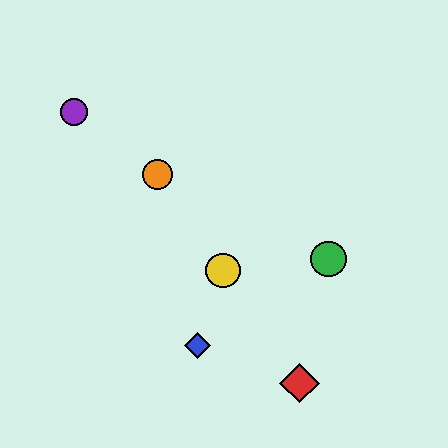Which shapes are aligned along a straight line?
The red diamond, the yellow circle, the orange circle are aligned along a straight line.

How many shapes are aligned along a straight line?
3 shapes (the red diamond, the yellow circle, the orange circle) are aligned along a straight line.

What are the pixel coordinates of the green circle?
The green circle is at (329, 259).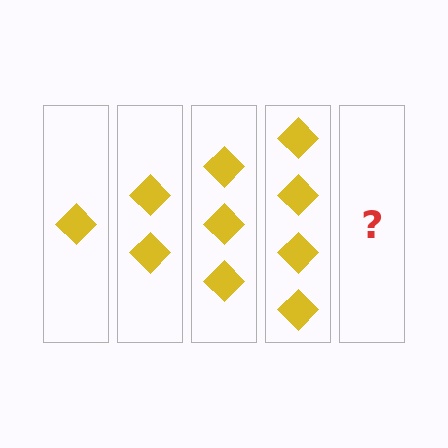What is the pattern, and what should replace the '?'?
The pattern is that each step adds one more diamond. The '?' should be 5 diamonds.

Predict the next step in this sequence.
The next step is 5 diamonds.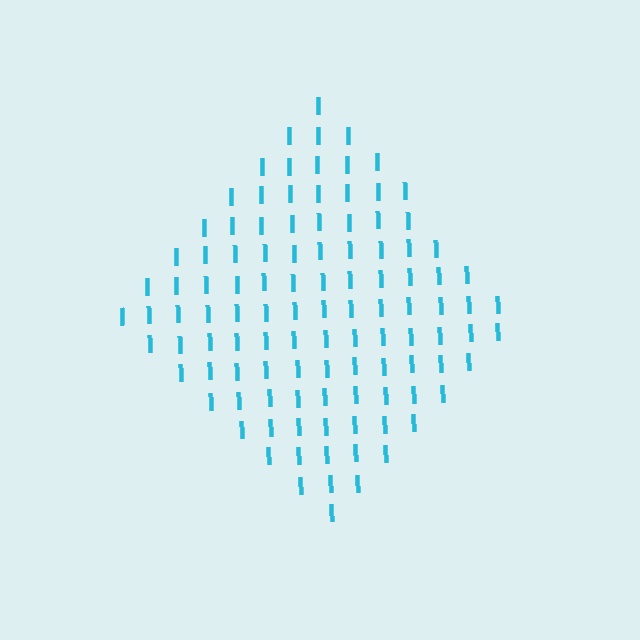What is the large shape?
The large shape is a diamond.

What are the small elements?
The small elements are letter I's.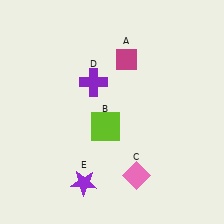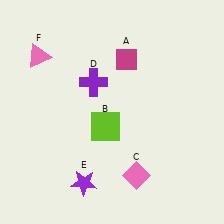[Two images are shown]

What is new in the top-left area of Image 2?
A pink triangle (F) was added in the top-left area of Image 2.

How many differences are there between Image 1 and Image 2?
There is 1 difference between the two images.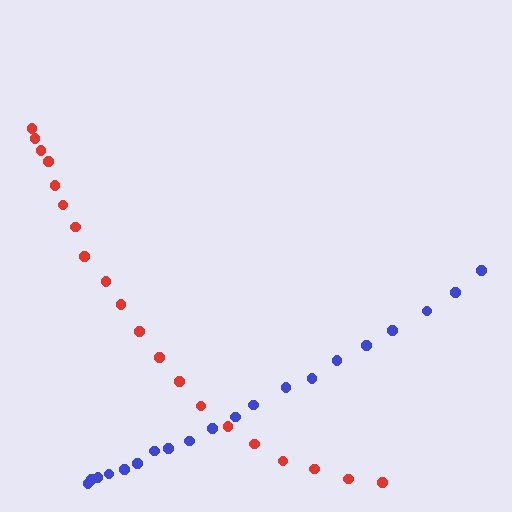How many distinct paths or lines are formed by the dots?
There are 2 distinct paths.